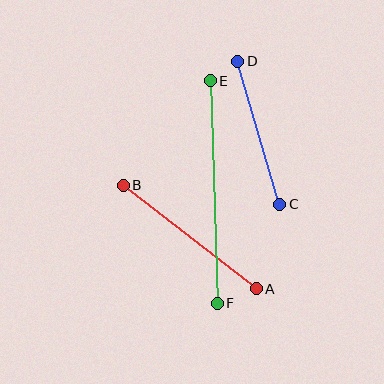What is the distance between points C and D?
The distance is approximately 149 pixels.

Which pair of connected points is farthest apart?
Points E and F are farthest apart.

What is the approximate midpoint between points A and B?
The midpoint is at approximately (190, 237) pixels.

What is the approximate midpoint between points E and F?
The midpoint is at approximately (214, 192) pixels.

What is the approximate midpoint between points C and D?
The midpoint is at approximately (259, 133) pixels.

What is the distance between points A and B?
The distance is approximately 169 pixels.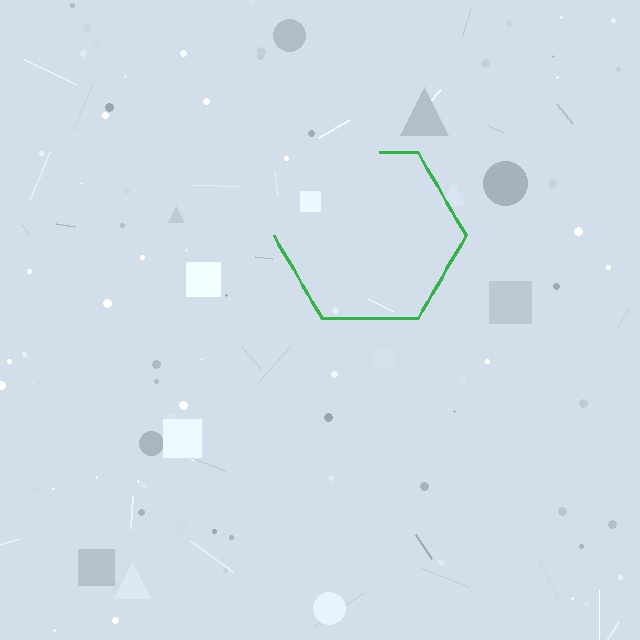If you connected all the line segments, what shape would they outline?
They would outline a hexagon.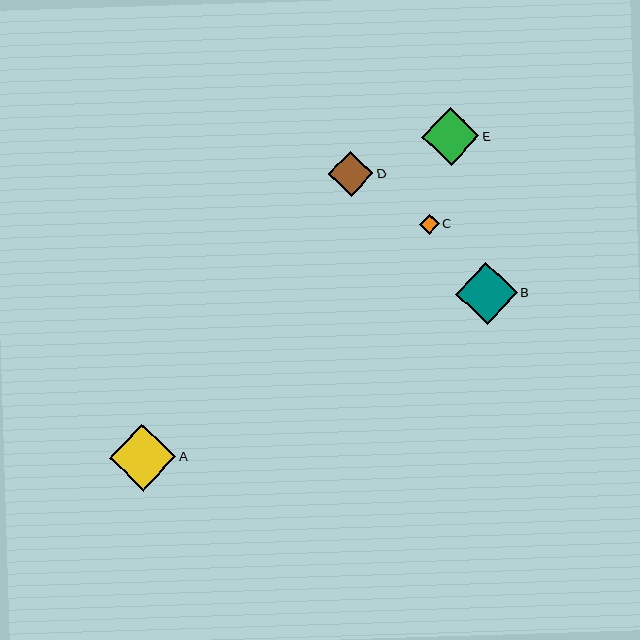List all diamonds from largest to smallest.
From largest to smallest: A, B, E, D, C.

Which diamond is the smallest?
Diamond C is the smallest with a size of approximately 20 pixels.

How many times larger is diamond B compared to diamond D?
Diamond B is approximately 1.4 times the size of diamond D.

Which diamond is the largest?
Diamond A is the largest with a size of approximately 66 pixels.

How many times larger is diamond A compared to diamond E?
Diamond A is approximately 1.2 times the size of diamond E.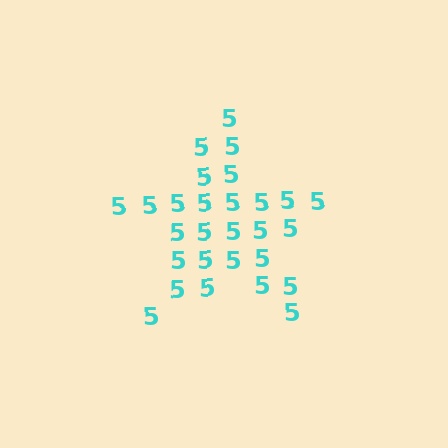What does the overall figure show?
The overall figure shows a star.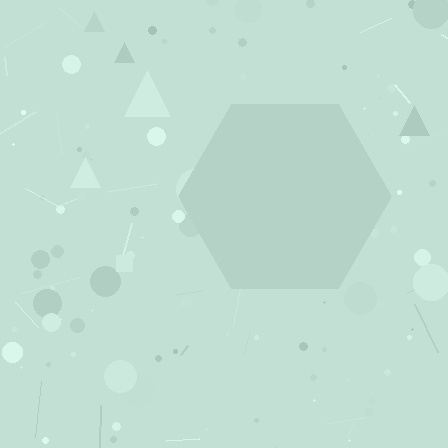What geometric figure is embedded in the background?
A hexagon is embedded in the background.